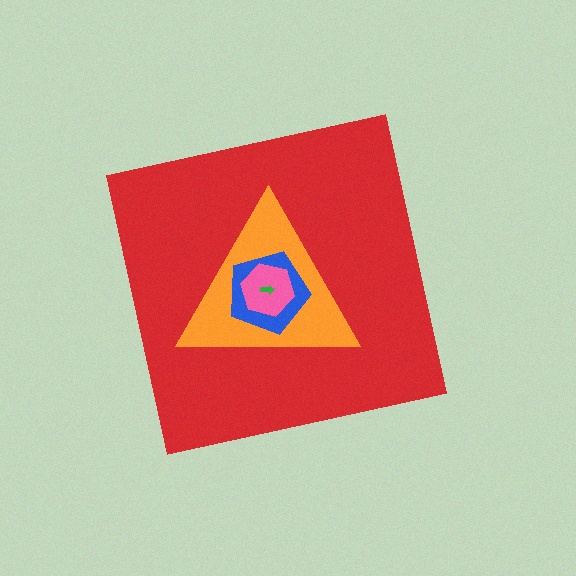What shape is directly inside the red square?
The orange triangle.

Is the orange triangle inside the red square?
Yes.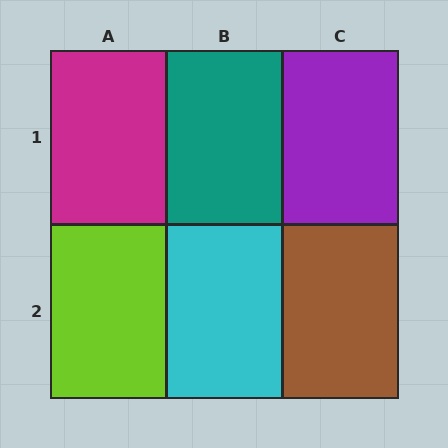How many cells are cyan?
1 cell is cyan.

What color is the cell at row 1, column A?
Magenta.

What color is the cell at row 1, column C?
Purple.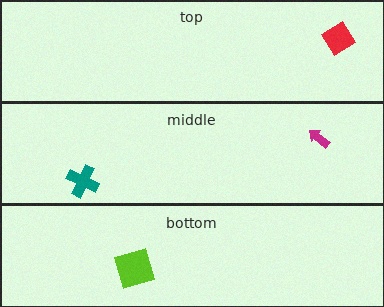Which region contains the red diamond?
The top region.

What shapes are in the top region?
The red diamond.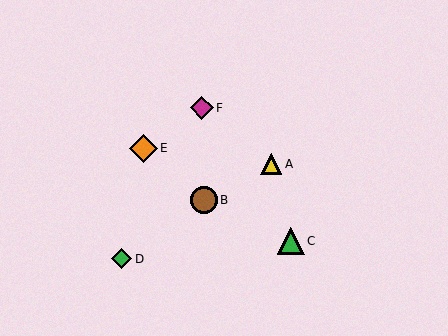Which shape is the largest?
The orange diamond (labeled E) is the largest.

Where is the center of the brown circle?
The center of the brown circle is at (204, 200).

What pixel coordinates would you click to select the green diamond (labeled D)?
Click at (122, 259) to select the green diamond D.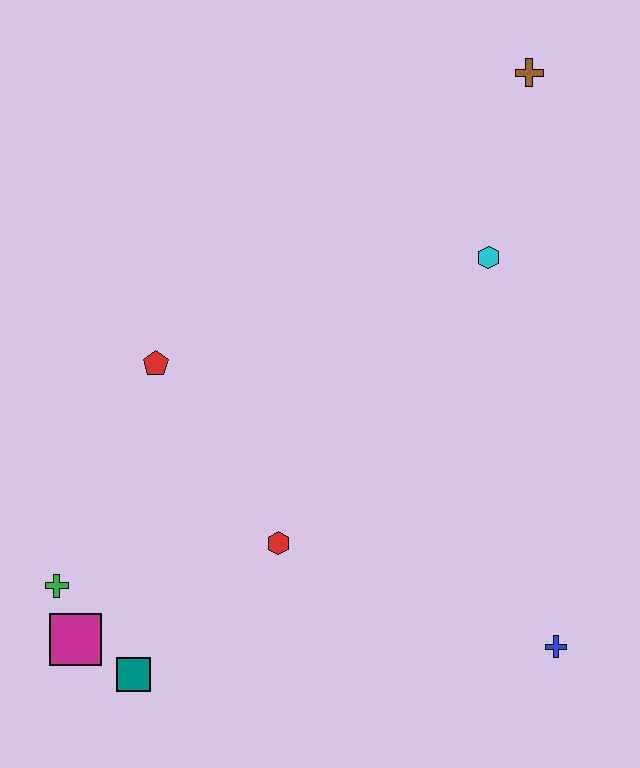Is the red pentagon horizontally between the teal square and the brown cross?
Yes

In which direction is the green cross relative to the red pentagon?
The green cross is below the red pentagon.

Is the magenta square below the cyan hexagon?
Yes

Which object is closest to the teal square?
The magenta square is closest to the teal square.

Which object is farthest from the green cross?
The brown cross is farthest from the green cross.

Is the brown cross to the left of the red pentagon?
No